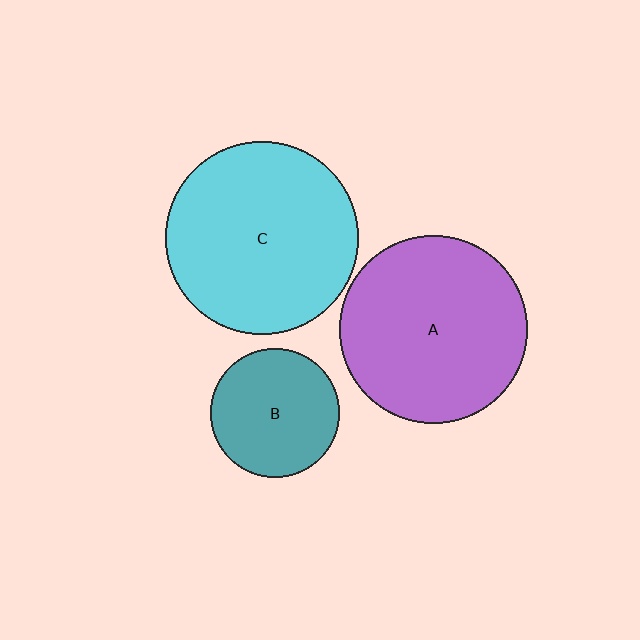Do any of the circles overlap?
No, none of the circles overlap.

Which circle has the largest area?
Circle C (cyan).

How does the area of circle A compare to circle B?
Approximately 2.1 times.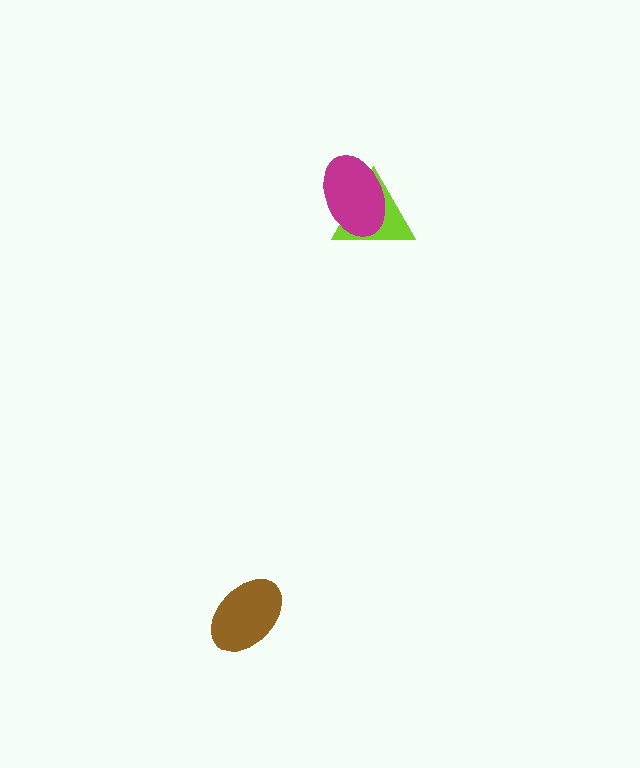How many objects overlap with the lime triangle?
1 object overlaps with the lime triangle.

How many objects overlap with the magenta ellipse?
1 object overlaps with the magenta ellipse.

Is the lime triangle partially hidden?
Yes, it is partially covered by another shape.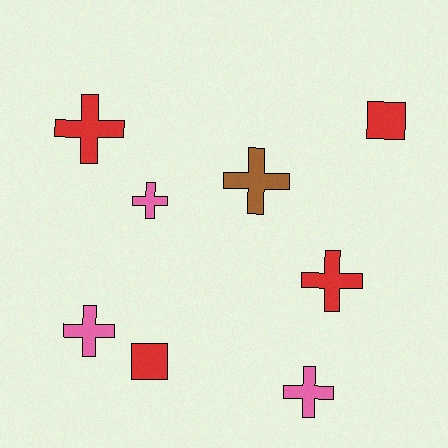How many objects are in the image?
There are 8 objects.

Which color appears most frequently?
Red, with 4 objects.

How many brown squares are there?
There are no brown squares.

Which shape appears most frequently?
Cross, with 6 objects.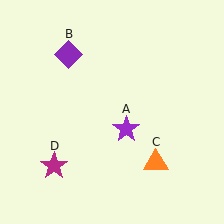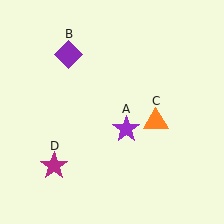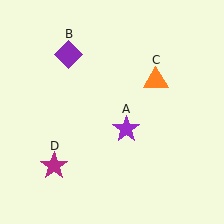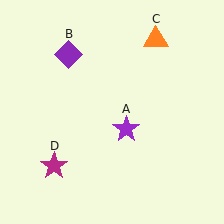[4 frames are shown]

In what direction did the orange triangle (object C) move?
The orange triangle (object C) moved up.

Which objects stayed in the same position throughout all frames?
Purple star (object A) and purple diamond (object B) and magenta star (object D) remained stationary.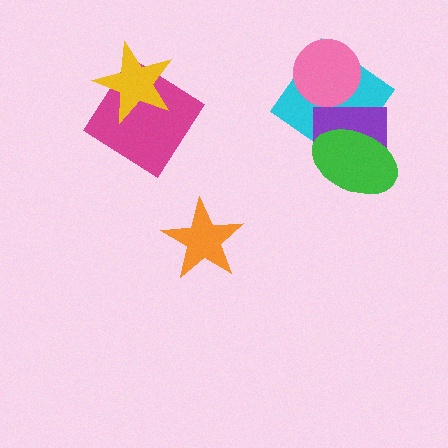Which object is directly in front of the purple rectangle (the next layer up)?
The green ellipse is directly in front of the purple rectangle.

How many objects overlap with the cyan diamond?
3 objects overlap with the cyan diamond.